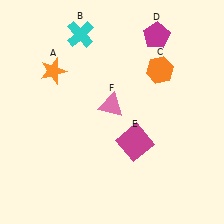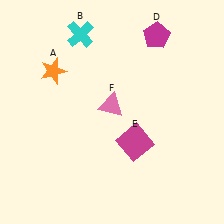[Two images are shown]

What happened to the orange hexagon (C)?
The orange hexagon (C) was removed in Image 2. It was in the top-right area of Image 1.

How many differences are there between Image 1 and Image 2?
There is 1 difference between the two images.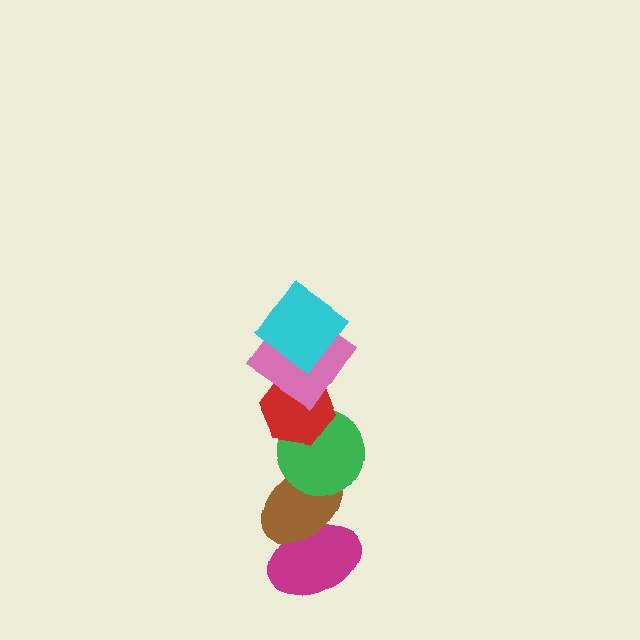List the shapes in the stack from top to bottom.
From top to bottom: the cyan diamond, the pink diamond, the red hexagon, the green circle, the brown ellipse, the magenta ellipse.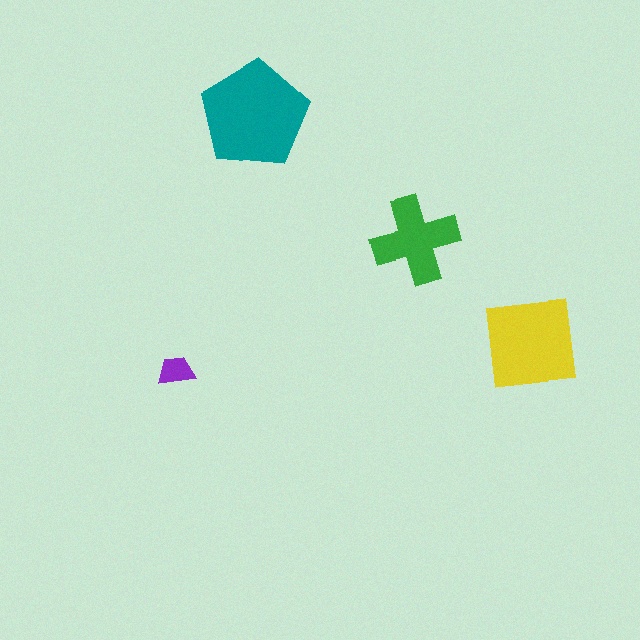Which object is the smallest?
The purple trapezoid.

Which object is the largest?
The teal pentagon.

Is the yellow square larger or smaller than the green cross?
Larger.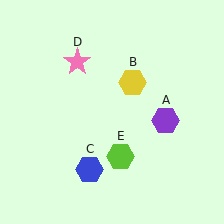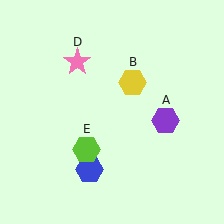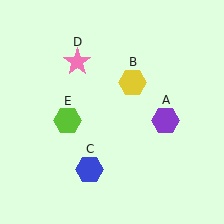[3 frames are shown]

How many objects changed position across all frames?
1 object changed position: lime hexagon (object E).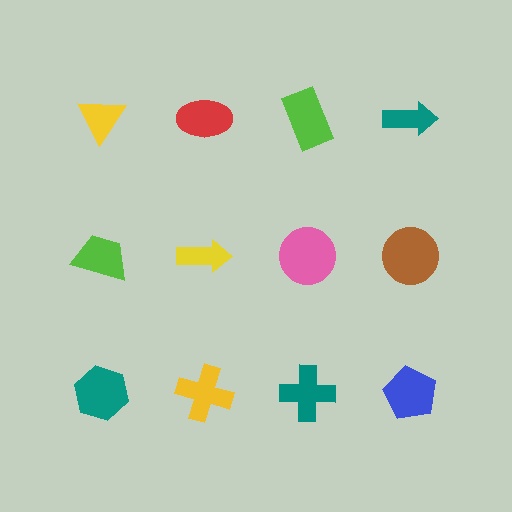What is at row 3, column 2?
A yellow cross.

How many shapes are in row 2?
4 shapes.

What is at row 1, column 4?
A teal arrow.